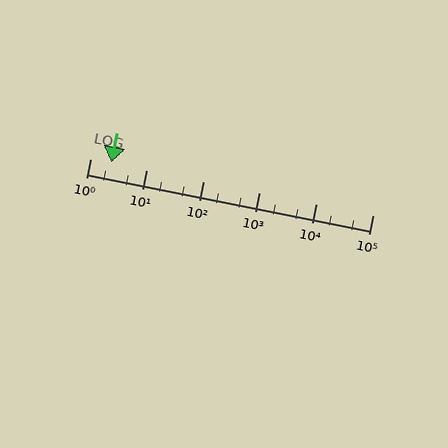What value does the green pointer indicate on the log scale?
The pointer indicates approximately 2.4.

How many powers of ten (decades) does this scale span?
The scale spans 5 decades, from 1 to 100000.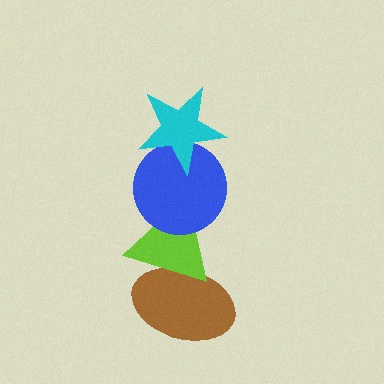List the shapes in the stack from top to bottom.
From top to bottom: the cyan star, the blue circle, the lime triangle, the brown ellipse.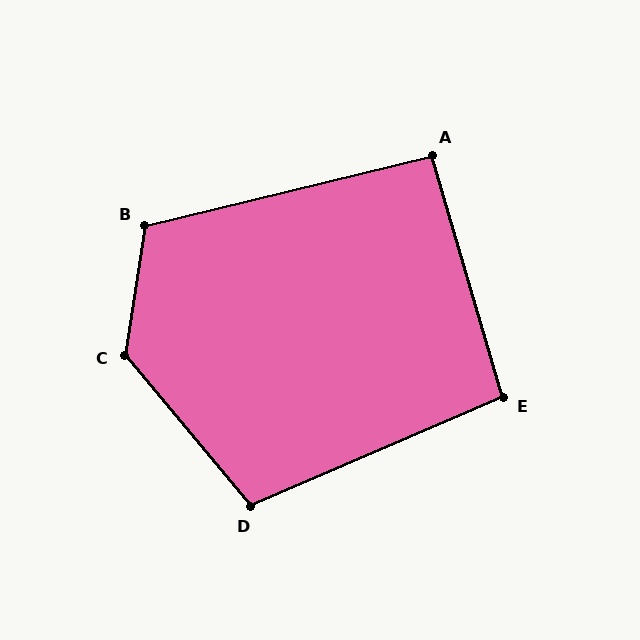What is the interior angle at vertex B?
Approximately 113 degrees (obtuse).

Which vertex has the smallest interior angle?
A, at approximately 93 degrees.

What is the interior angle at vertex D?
Approximately 107 degrees (obtuse).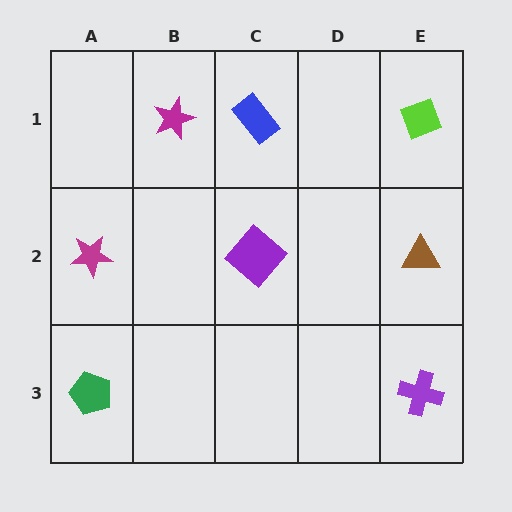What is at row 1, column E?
A lime diamond.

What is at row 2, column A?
A magenta star.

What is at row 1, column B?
A magenta star.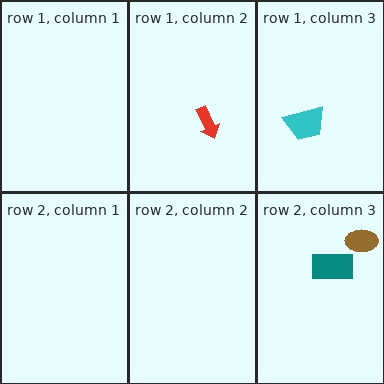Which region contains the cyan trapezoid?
The row 1, column 3 region.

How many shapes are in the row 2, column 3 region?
2.